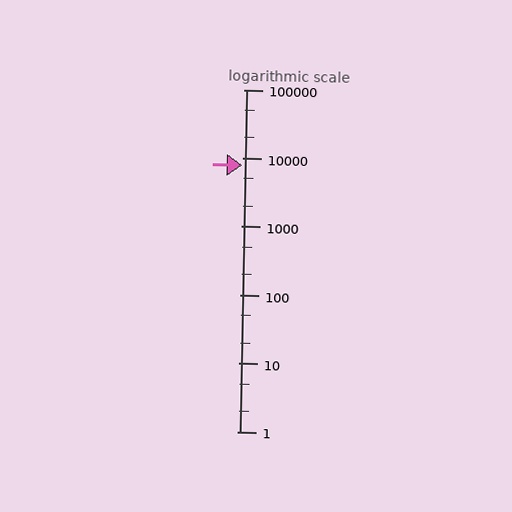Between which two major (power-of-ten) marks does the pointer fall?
The pointer is between 1000 and 10000.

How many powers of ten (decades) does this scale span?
The scale spans 5 decades, from 1 to 100000.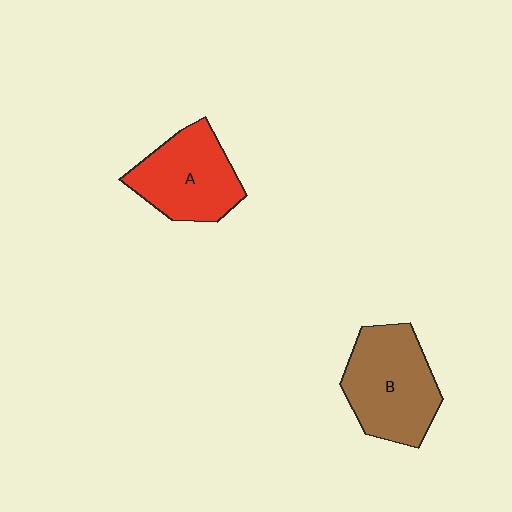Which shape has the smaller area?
Shape A (red).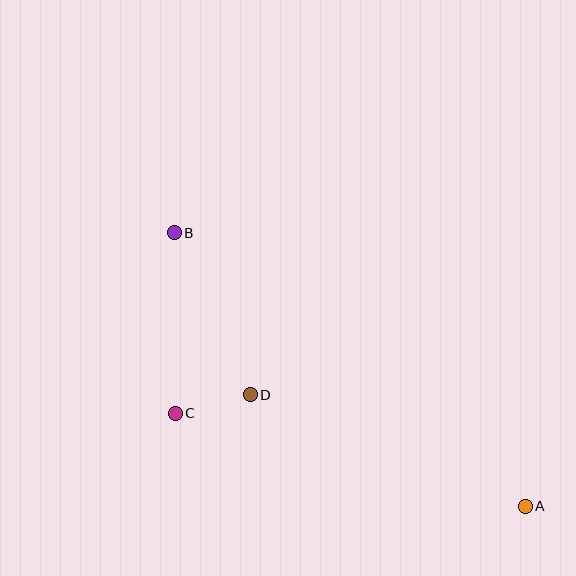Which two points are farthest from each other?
Points A and B are farthest from each other.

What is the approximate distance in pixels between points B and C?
The distance between B and C is approximately 180 pixels.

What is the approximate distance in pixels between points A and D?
The distance between A and D is approximately 297 pixels.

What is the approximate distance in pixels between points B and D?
The distance between B and D is approximately 179 pixels.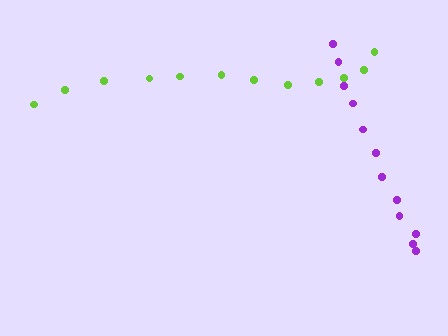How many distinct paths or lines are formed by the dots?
There are 2 distinct paths.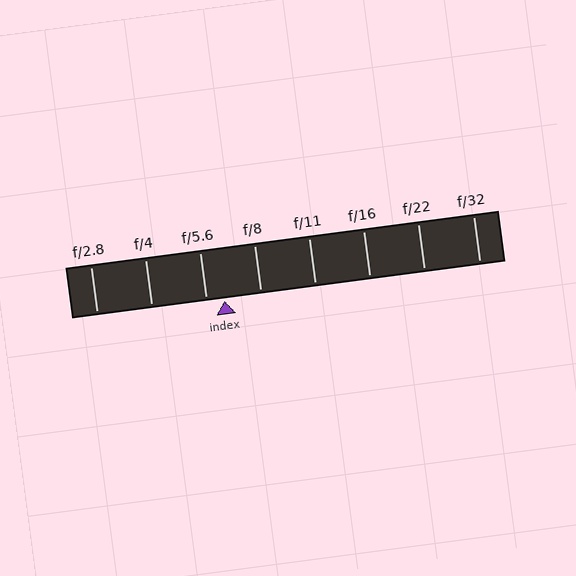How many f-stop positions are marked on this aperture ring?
There are 8 f-stop positions marked.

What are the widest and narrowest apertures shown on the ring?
The widest aperture shown is f/2.8 and the narrowest is f/32.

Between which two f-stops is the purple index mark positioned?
The index mark is between f/5.6 and f/8.